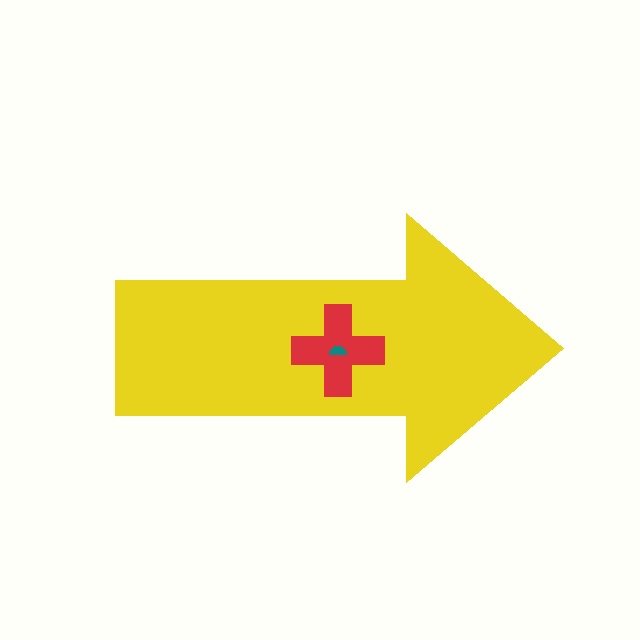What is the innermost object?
The teal semicircle.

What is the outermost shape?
The yellow arrow.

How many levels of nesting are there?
3.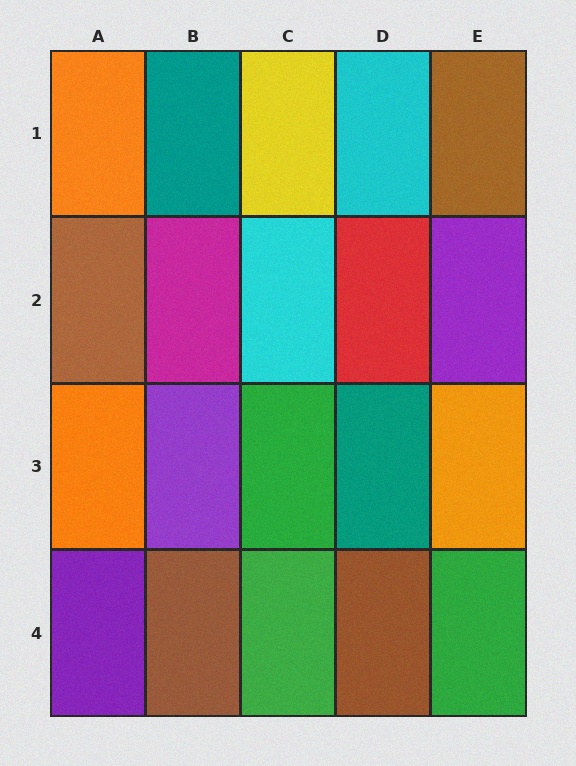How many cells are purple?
3 cells are purple.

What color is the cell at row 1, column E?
Brown.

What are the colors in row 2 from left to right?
Brown, magenta, cyan, red, purple.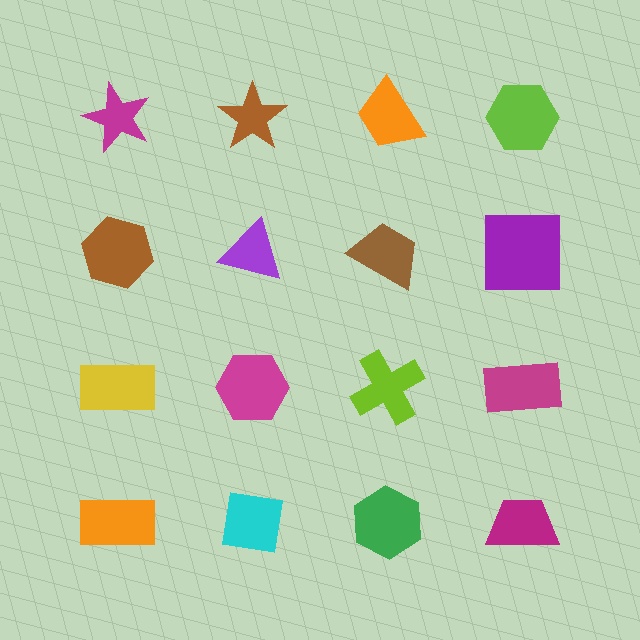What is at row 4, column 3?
A green hexagon.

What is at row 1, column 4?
A lime hexagon.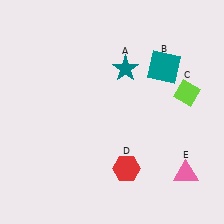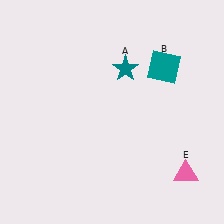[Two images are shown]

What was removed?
The red hexagon (D), the lime diamond (C) were removed in Image 2.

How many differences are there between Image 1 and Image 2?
There are 2 differences between the two images.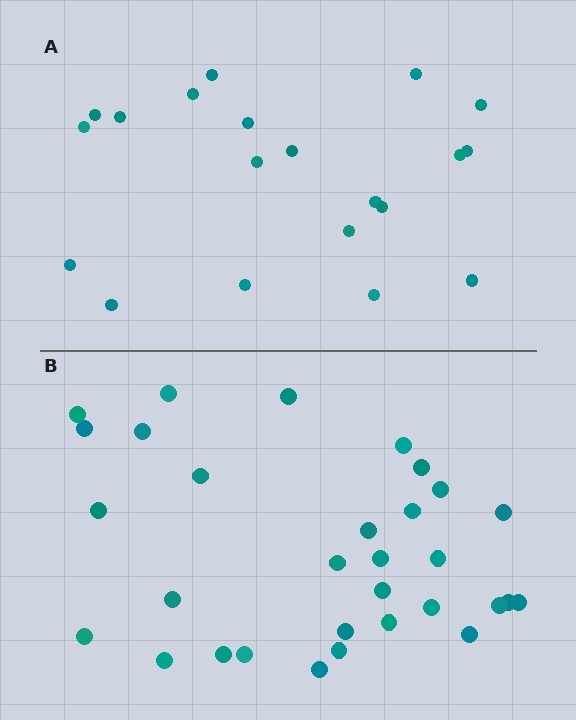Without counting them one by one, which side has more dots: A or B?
Region B (the bottom region) has more dots.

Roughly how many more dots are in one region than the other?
Region B has roughly 12 or so more dots than region A.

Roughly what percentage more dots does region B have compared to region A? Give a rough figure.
About 55% more.